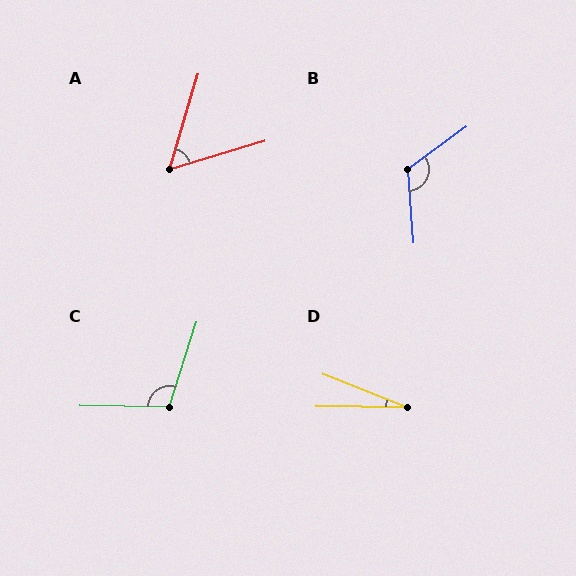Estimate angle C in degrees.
Approximately 107 degrees.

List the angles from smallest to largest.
D (21°), A (57°), C (107°), B (122°).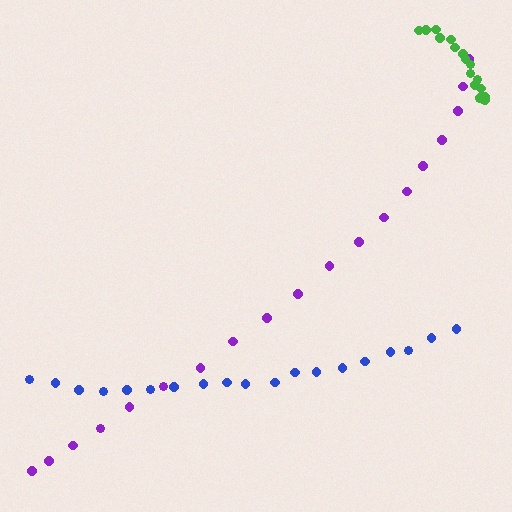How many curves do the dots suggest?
There are 3 distinct paths.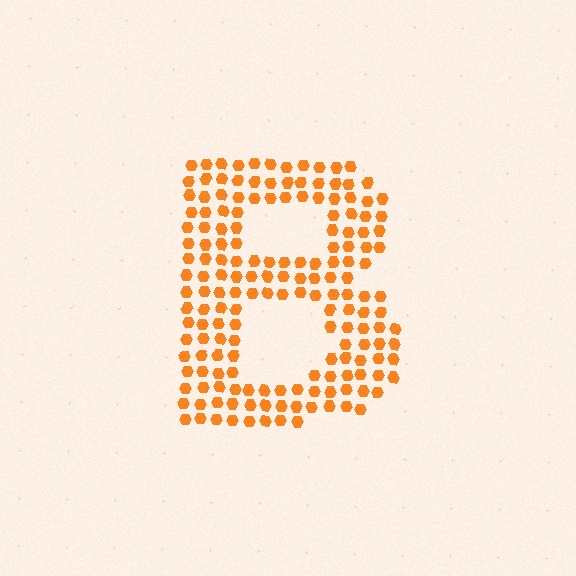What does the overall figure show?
The overall figure shows the letter B.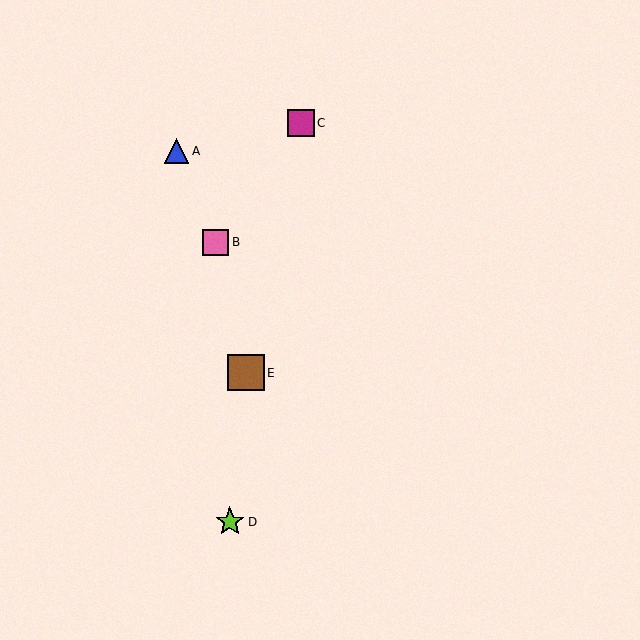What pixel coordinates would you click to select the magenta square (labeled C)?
Click at (301, 123) to select the magenta square C.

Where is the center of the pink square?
The center of the pink square is at (216, 242).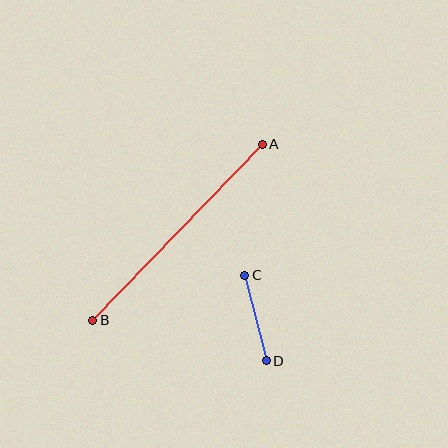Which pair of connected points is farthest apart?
Points A and B are farthest apart.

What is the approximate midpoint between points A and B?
The midpoint is at approximately (178, 232) pixels.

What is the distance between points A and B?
The distance is approximately 244 pixels.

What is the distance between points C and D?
The distance is approximately 88 pixels.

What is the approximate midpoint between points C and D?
The midpoint is at approximately (256, 318) pixels.